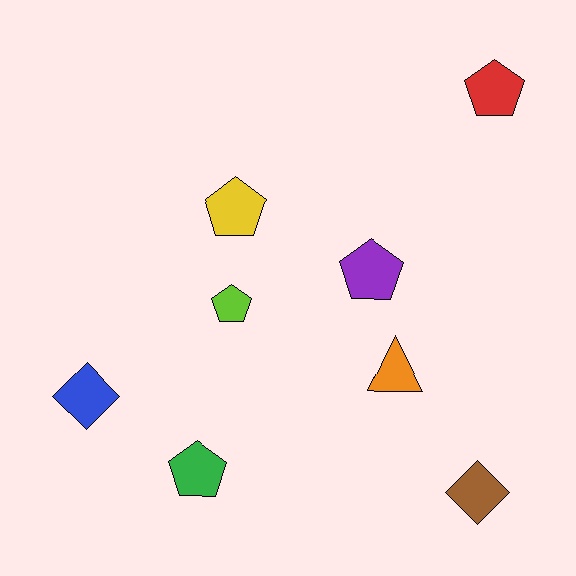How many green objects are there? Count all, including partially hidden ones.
There is 1 green object.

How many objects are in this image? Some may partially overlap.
There are 8 objects.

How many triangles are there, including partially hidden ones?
There is 1 triangle.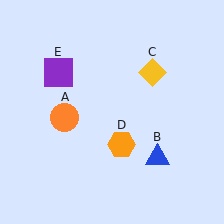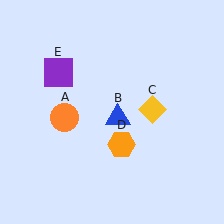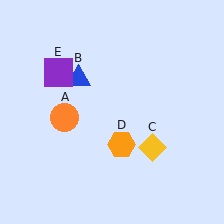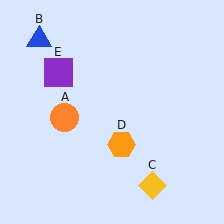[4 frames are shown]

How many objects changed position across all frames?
2 objects changed position: blue triangle (object B), yellow diamond (object C).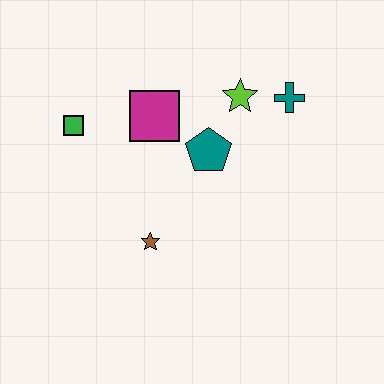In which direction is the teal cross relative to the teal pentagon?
The teal cross is to the right of the teal pentagon.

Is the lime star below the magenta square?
No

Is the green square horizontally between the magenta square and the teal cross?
No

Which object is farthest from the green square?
The teal cross is farthest from the green square.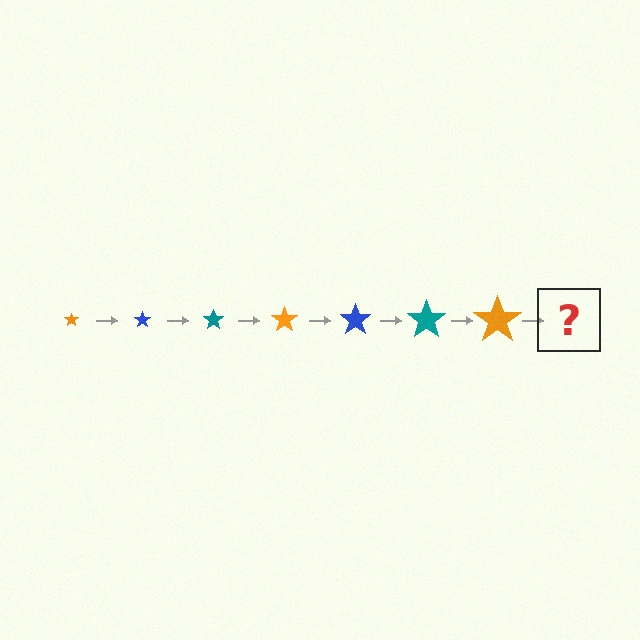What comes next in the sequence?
The next element should be a blue star, larger than the previous one.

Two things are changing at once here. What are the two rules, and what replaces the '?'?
The two rules are that the star grows larger each step and the color cycles through orange, blue, and teal. The '?' should be a blue star, larger than the previous one.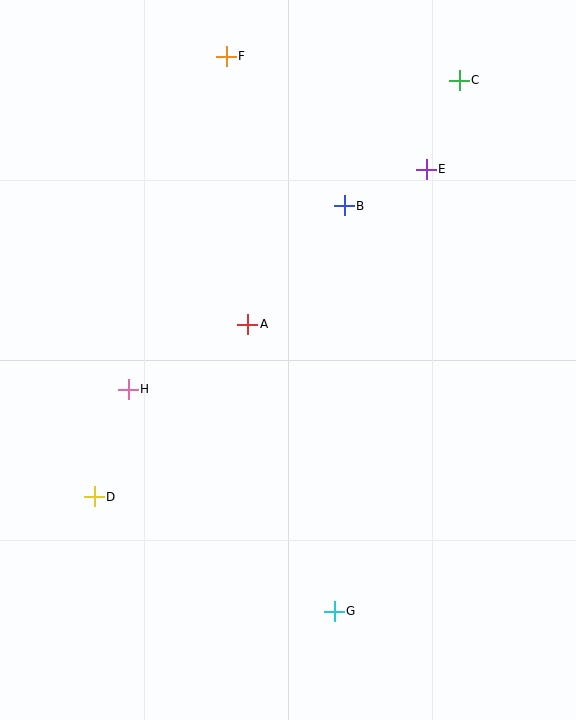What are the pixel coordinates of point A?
Point A is at (248, 324).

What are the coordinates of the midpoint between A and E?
The midpoint between A and E is at (337, 247).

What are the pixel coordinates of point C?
Point C is at (459, 80).